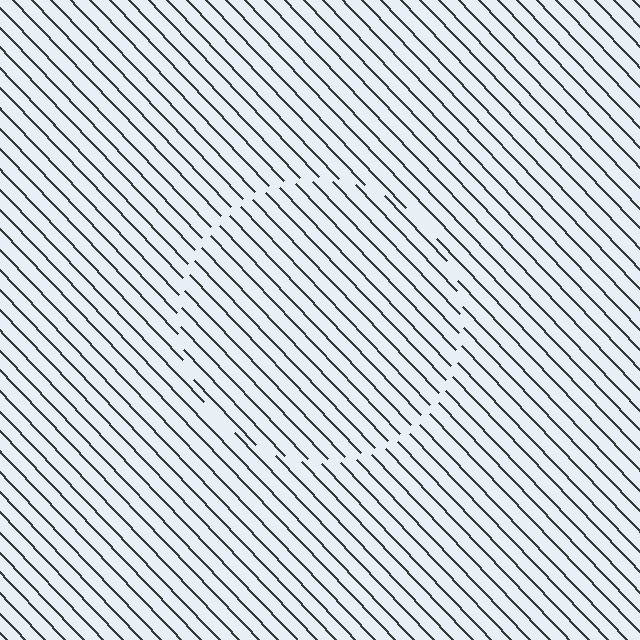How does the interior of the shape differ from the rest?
The interior of the shape contains the same grating, shifted by half a period — the contour is defined by the phase discontinuity where line-ends from the inner and outer gratings abut.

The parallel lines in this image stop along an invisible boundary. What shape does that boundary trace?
An illusory circle. The interior of the shape contains the same grating, shifted by half a period — the contour is defined by the phase discontinuity where line-ends from the inner and outer gratings abut.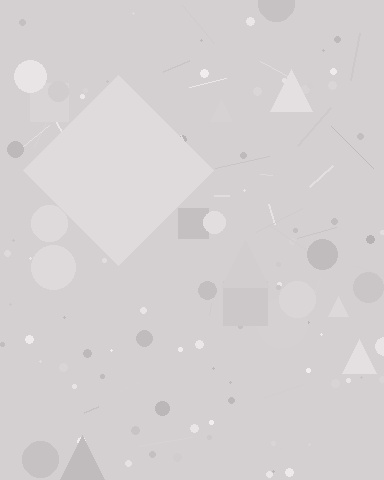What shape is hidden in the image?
A diamond is hidden in the image.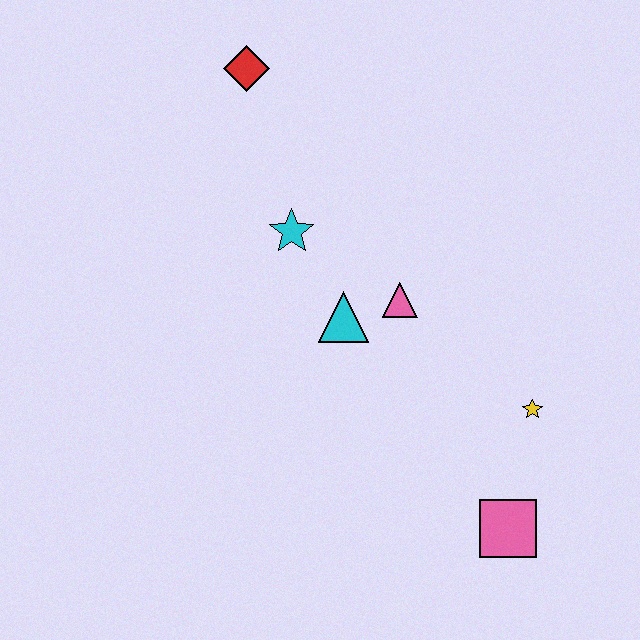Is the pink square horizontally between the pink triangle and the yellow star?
Yes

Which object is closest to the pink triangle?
The cyan triangle is closest to the pink triangle.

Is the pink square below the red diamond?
Yes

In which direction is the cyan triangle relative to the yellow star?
The cyan triangle is to the left of the yellow star.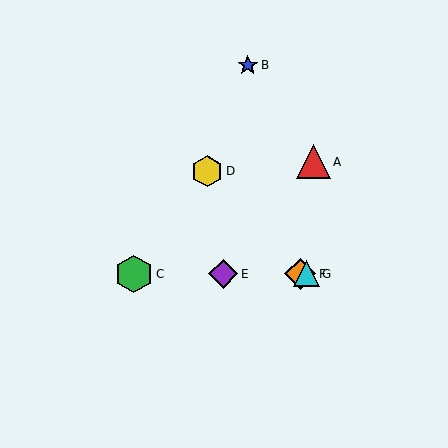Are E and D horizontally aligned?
No, E is at y≈274 and D is at y≈171.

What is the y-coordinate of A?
Object A is at y≈162.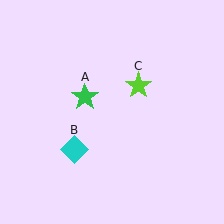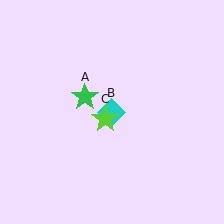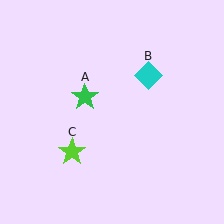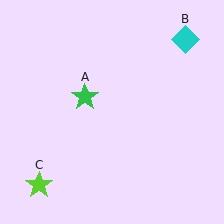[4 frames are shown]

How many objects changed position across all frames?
2 objects changed position: cyan diamond (object B), lime star (object C).